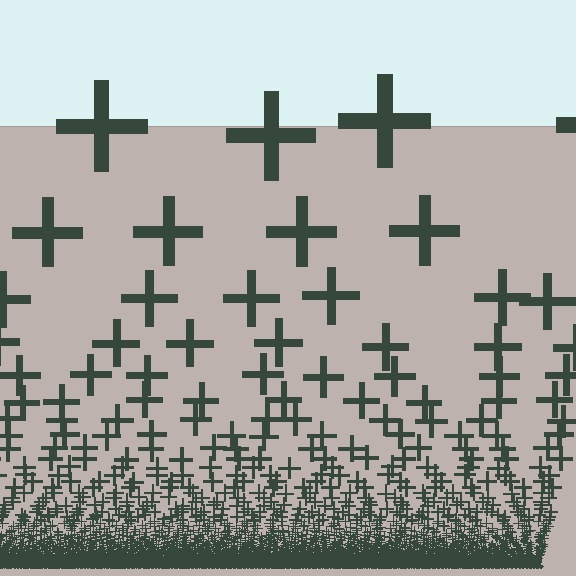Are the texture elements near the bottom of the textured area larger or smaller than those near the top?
Smaller. The gradient is inverted — elements near the bottom are smaller and denser.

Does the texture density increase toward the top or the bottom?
Density increases toward the bottom.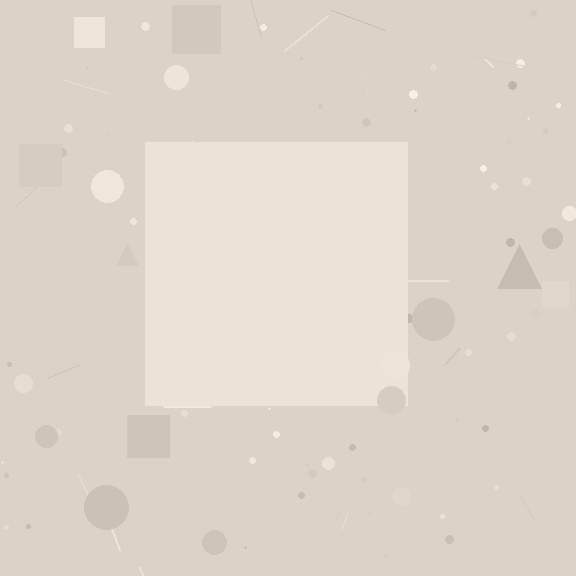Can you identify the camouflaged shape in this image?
The camouflaged shape is a square.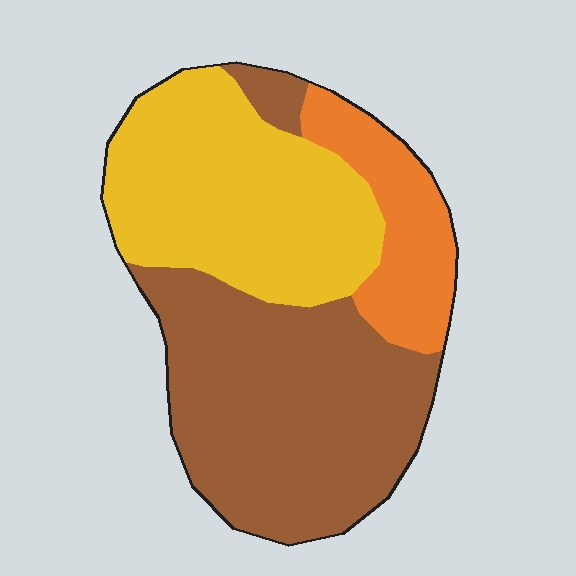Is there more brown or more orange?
Brown.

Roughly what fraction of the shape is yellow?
Yellow covers around 35% of the shape.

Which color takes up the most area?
Brown, at roughly 45%.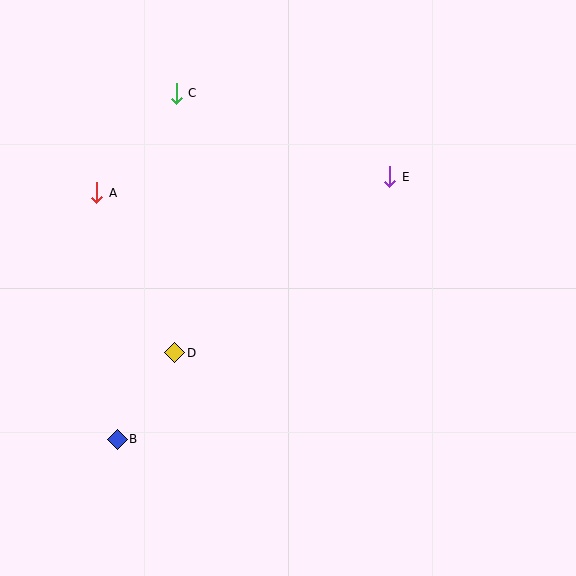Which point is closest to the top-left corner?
Point C is closest to the top-left corner.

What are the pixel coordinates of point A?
Point A is at (97, 193).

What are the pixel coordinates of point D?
Point D is at (175, 353).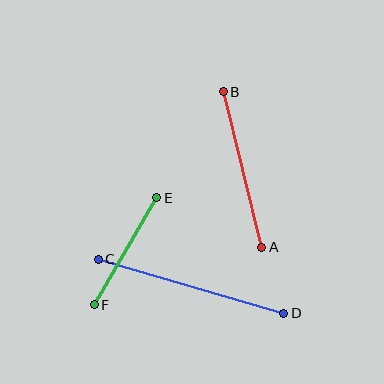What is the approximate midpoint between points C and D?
The midpoint is at approximately (191, 286) pixels.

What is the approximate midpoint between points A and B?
The midpoint is at approximately (243, 169) pixels.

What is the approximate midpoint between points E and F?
The midpoint is at approximately (126, 251) pixels.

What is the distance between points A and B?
The distance is approximately 160 pixels.